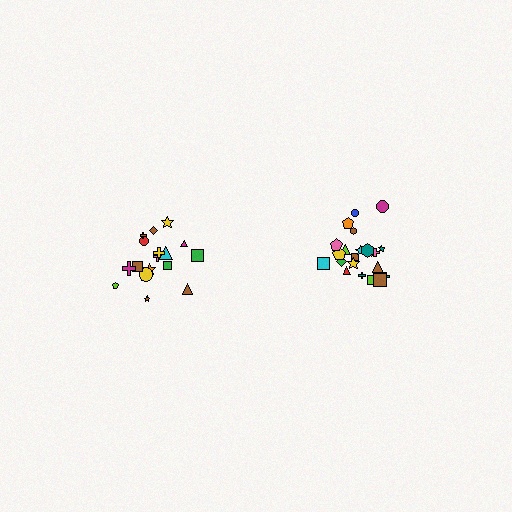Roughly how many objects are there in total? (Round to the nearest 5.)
Roughly 40 objects in total.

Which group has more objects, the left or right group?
The right group.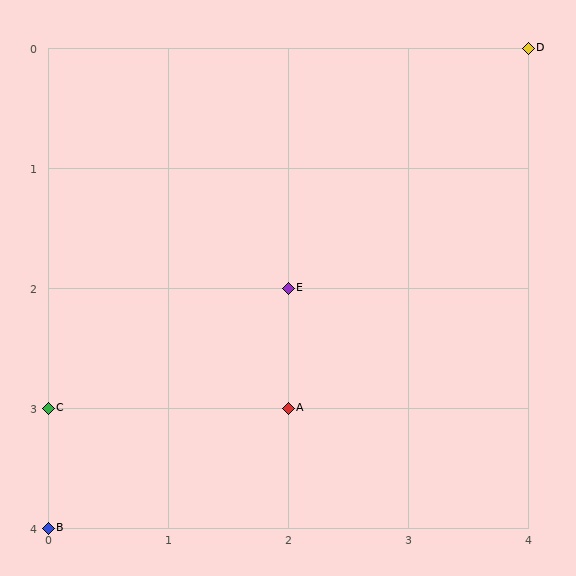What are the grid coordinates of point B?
Point B is at grid coordinates (0, 4).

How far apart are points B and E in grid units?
Points B and E are 2 columns and 2 rows apart (about 2.8 grid units diagonally).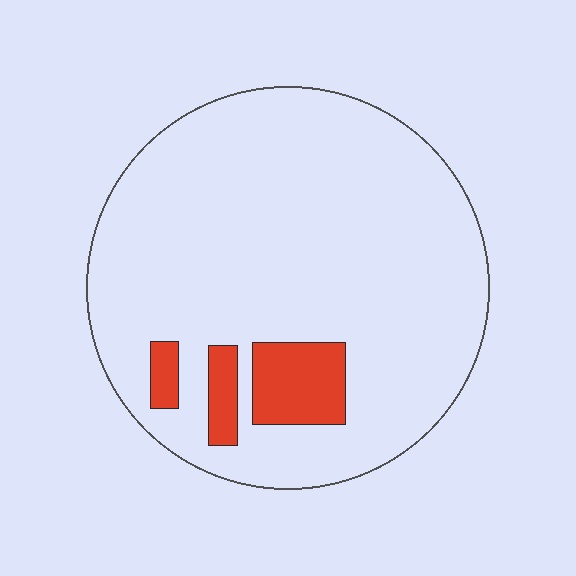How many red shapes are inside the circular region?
3.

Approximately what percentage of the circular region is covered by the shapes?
Approximately 10%.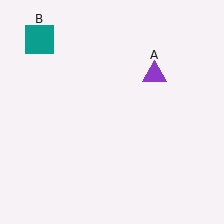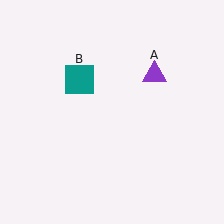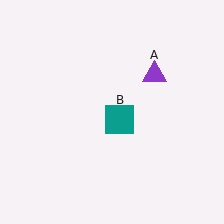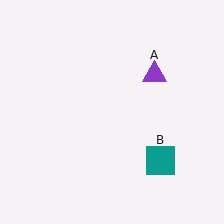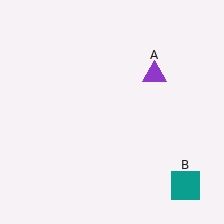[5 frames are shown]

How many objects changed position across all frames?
1 object changed position: teal square (object B).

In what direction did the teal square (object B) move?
The teal square (object B) moved down and to the right.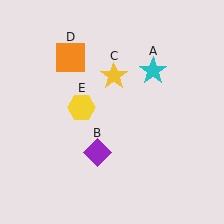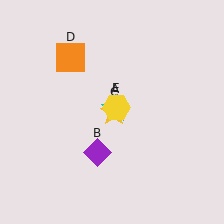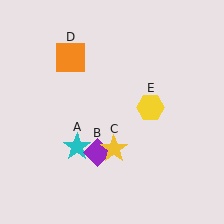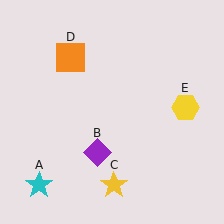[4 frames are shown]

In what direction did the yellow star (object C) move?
The yellow star (object C) moved down.